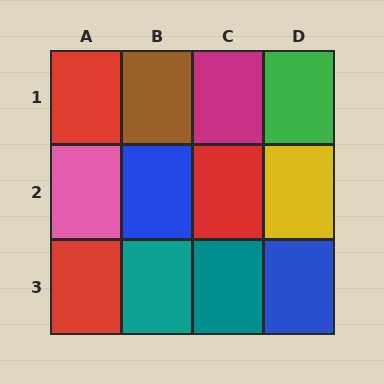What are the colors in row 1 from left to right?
Red, brown, magenta, green.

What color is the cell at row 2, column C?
Red.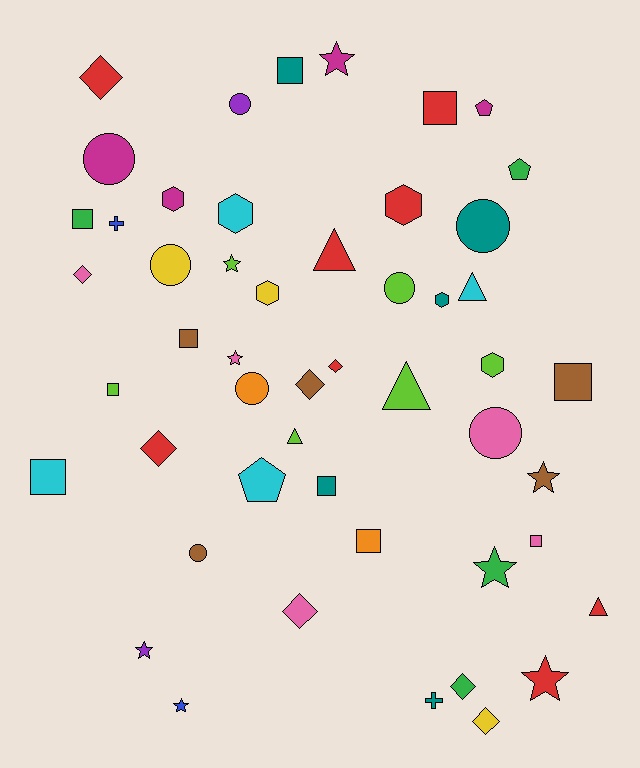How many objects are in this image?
There are 50 objects.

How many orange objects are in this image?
There are 2 orange objects.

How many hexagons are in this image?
There are 6 hexagons.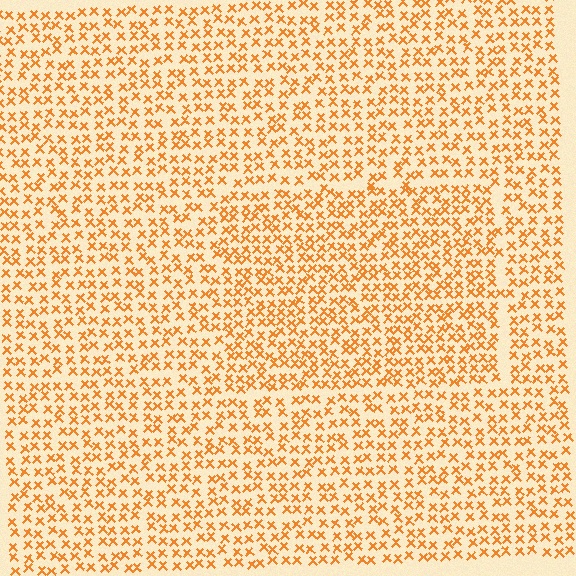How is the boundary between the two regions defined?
The boundary is defined by a change in element density (approximately 1.4x ratio). All elements are the same color, size, and shape.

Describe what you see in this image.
The image contains small orange elements arranged at two different densities. A rectangle-shaped region is visible where the elements are more densely packed than the surrounding area.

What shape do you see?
I see a rectangle.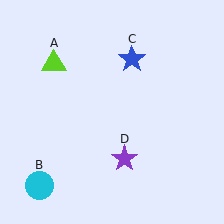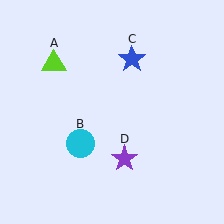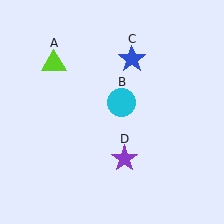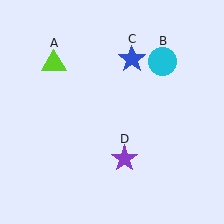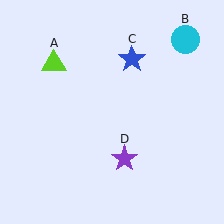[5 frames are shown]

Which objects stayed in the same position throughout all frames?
Lime triangle (object A) and blue star (object C) and purple star (object D) remained stationary.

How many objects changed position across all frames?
1 object changed position: cyan circle (object B).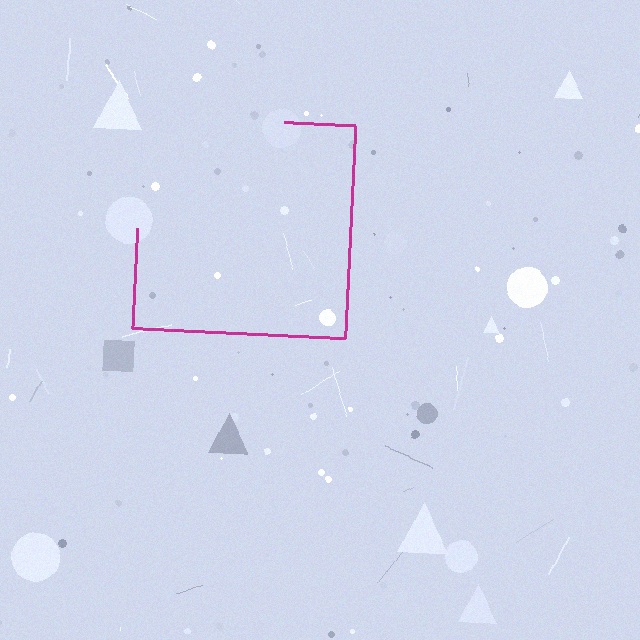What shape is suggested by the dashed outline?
The dashed outline suggests a square.